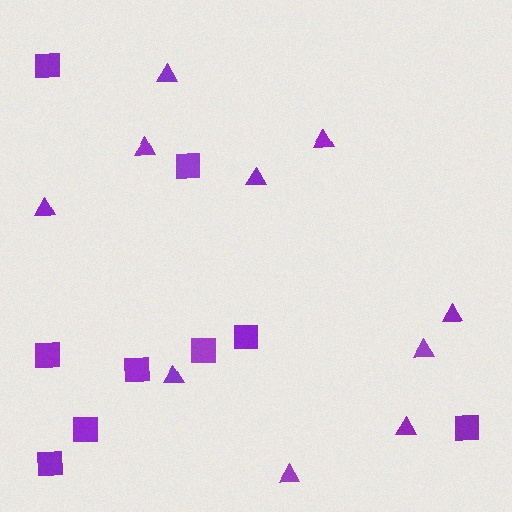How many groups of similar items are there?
There are 2 groups: one group of triangles (10) and one group of squares (9).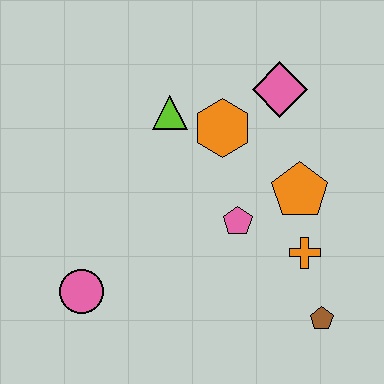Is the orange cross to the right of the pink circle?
Yes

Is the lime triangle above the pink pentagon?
Yes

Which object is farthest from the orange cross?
The pink circle is farthest from the orange cross.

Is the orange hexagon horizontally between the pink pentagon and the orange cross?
No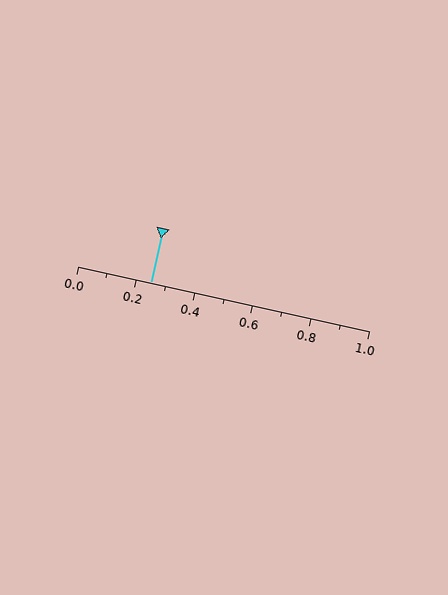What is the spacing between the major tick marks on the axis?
The major ticks are spaced 0.2 apart.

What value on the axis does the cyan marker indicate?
The marker indicates approximately 0.25.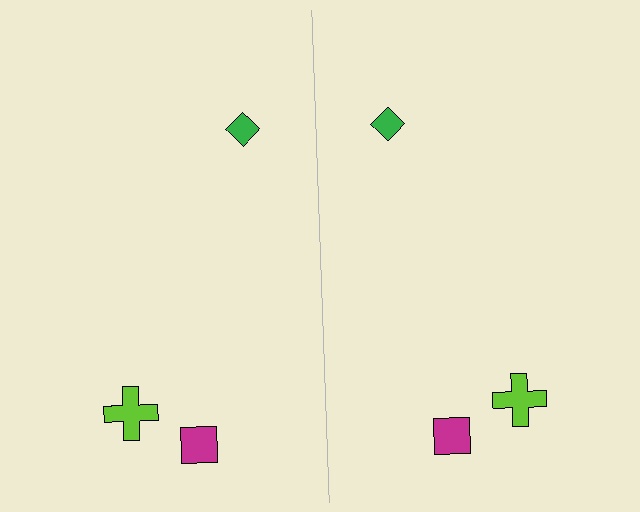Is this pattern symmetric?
Yes, this pattern has bilateral (reflection) symmetry.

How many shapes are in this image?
There are 6 shapes in this image.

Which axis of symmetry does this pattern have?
The pattern has a vertical axis of symmetry running through the center of the image.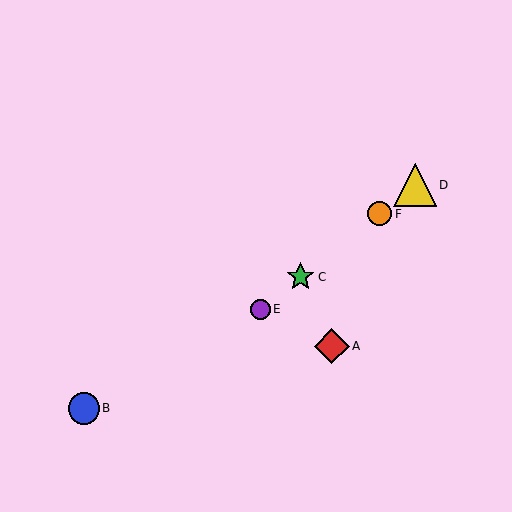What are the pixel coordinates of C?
Object C is at (300, 277).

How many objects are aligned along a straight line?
4 objects (C, D, E, F) are aligned along a straight line.